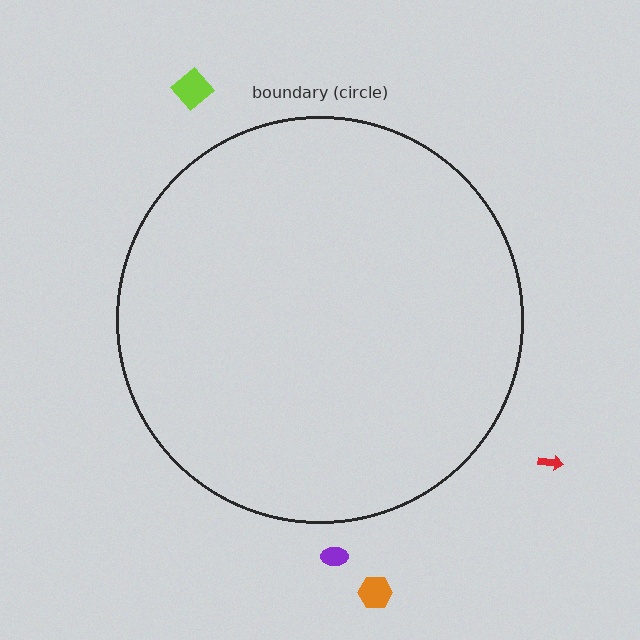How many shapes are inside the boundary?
0 inside, 4 outside.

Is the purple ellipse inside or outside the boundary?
Outside.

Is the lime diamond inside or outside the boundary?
Outside.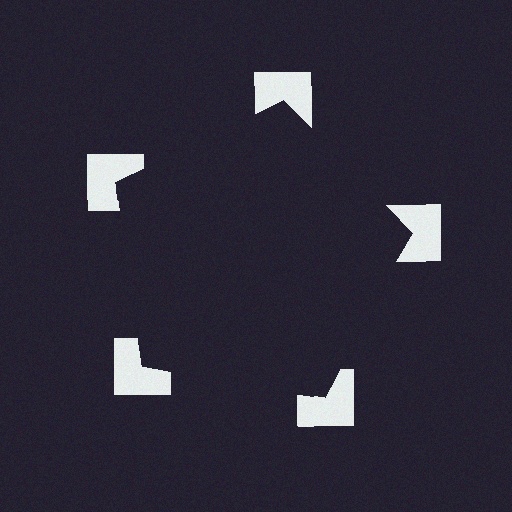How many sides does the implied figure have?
5 sides.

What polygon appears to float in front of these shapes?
An illusory pentagon — its edges are inferred from the aligned wedge cuts in the notched squares, not physically drawn.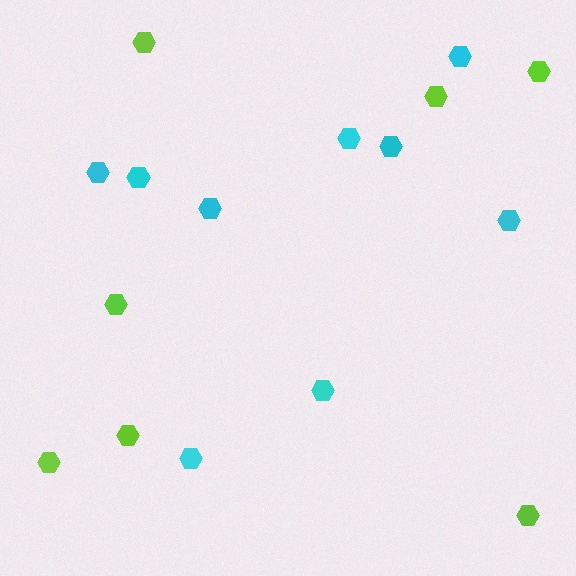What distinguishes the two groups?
There are 2 groups: one group of lime hexagons (7) and one group of cyan hexagons (9).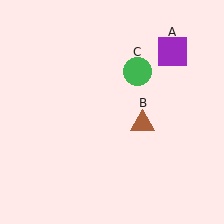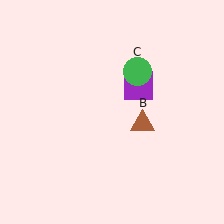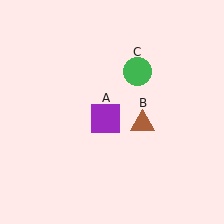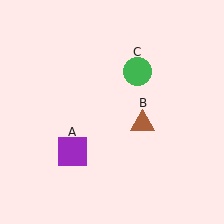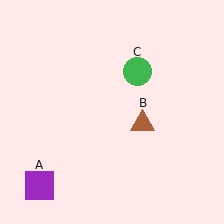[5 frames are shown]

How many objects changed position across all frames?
1 object changed position: purple square (object A).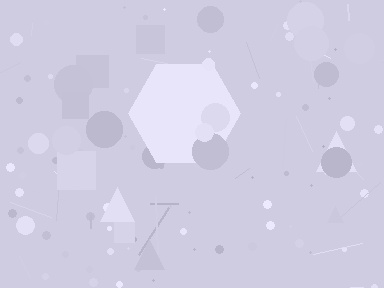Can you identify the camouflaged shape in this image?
The camouflaged shape is a hexagon.